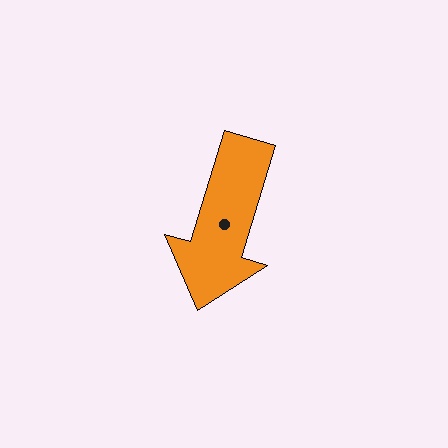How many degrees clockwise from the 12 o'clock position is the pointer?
Approximately 197 degrees.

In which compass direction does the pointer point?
South.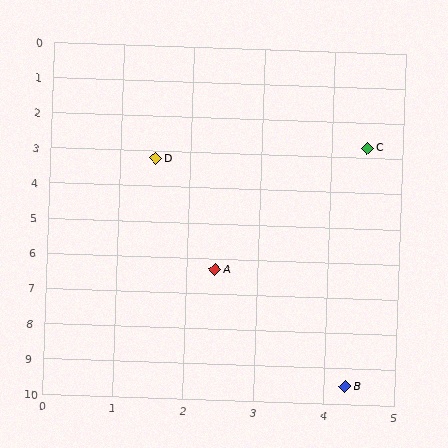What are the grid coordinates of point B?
Point B is at approximately (4.3, 9.5).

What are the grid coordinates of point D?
Point D is at approximately (1.5, 3.2).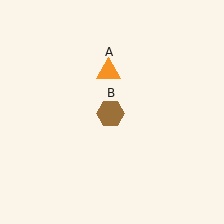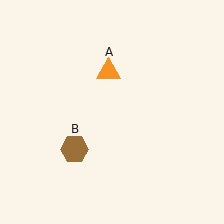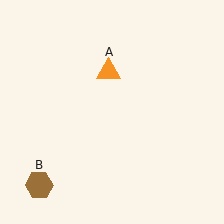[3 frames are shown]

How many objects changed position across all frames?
1 object changed position: brown hexagon (object B).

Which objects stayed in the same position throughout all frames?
Orange triangle (object A) remained stationary.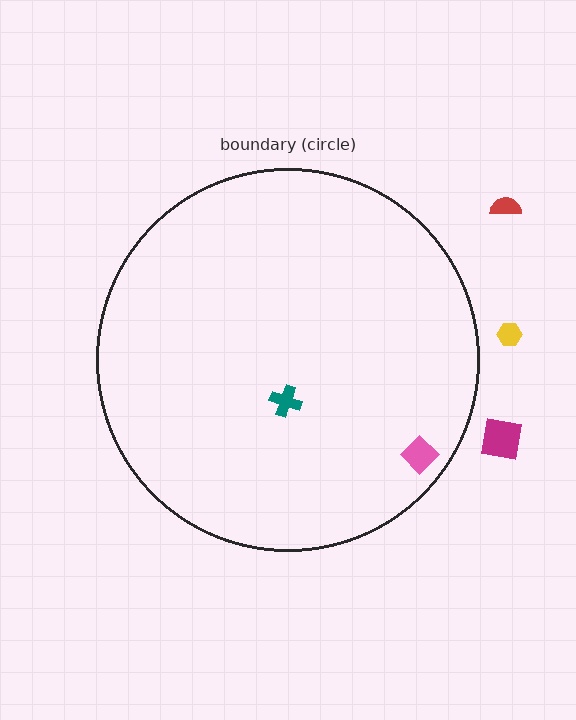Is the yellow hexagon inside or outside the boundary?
Outside.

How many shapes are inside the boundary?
2 inside, 3 outside.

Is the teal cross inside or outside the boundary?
Inside.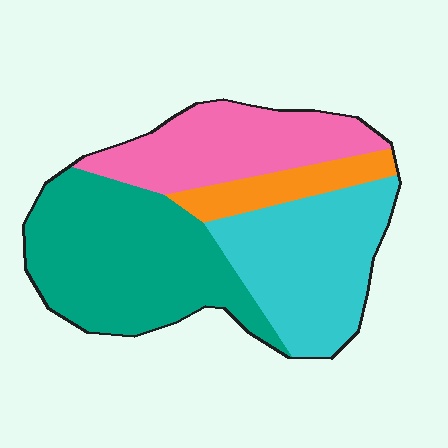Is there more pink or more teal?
Teal.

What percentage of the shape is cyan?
Cyan takes up about one quarter (1/4) of the shape.